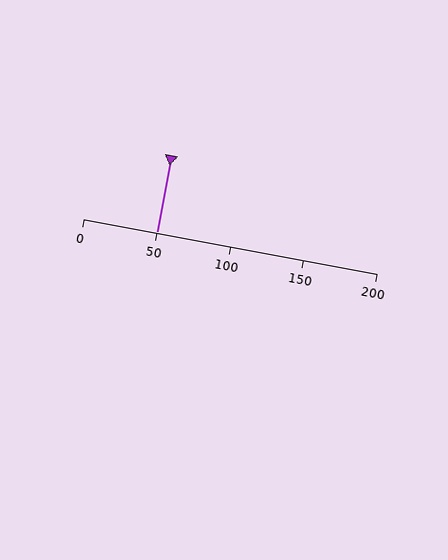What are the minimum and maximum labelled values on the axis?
The axis runs from 0 to 200.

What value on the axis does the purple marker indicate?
The marker indicates approximately 50.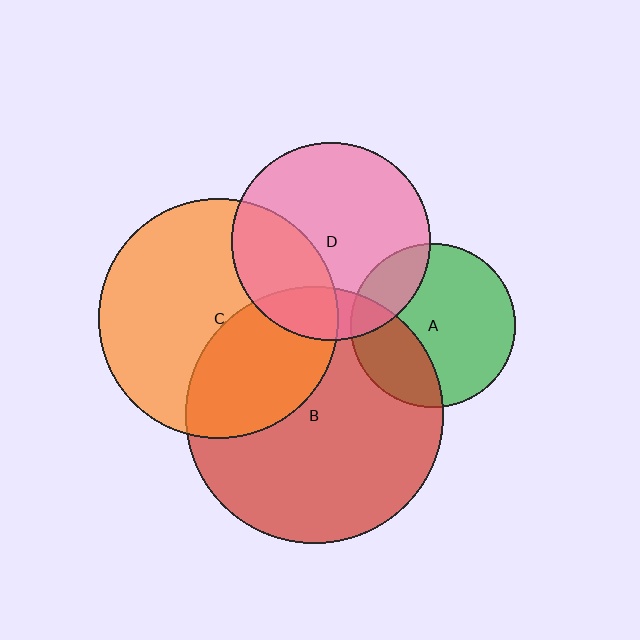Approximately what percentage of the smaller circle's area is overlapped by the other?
Approximately 35%.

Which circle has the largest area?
Circle B (red).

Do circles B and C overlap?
Yes.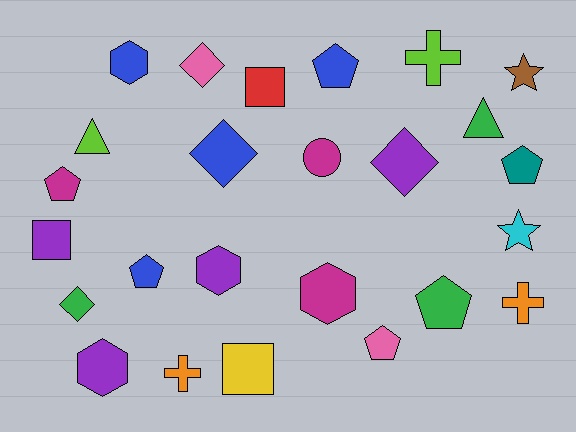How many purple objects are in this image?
There are 4 purple objects.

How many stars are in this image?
There are 2 stars.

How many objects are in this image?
There are 25 objects.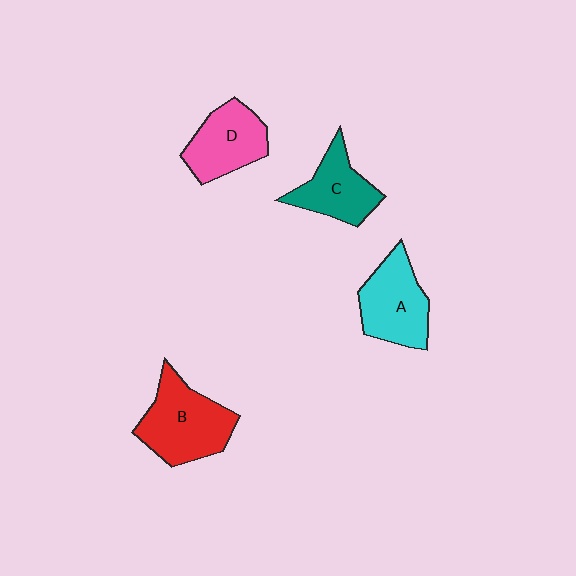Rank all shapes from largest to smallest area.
From largest to smallest: B (red), A (cyan), D (pink), C (teal).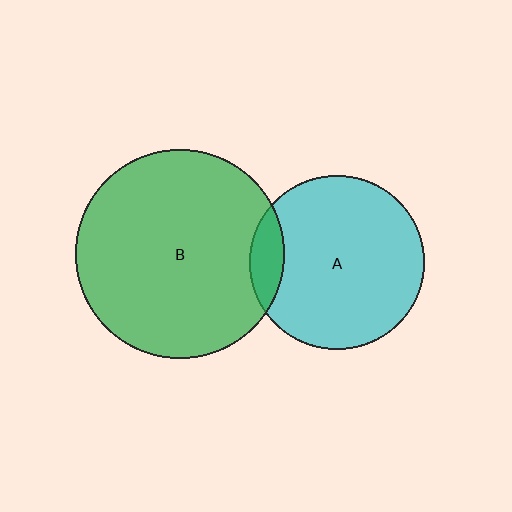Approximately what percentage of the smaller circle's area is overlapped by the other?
Approximately 10%.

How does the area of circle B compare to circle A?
Approximately 1.4 times.